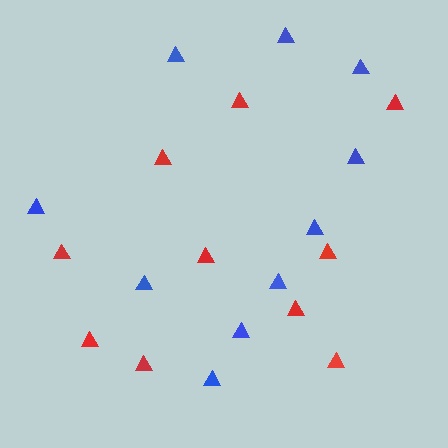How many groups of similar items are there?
There are 2 groups: one group of blue triangles (10) and one group of red triangles (10).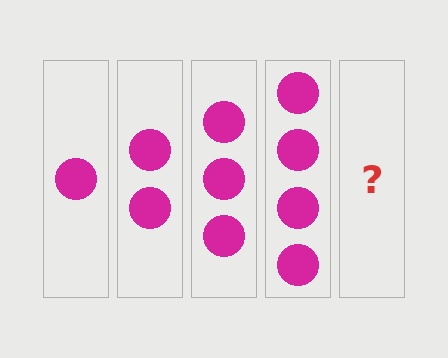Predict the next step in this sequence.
The next step is 5 circles.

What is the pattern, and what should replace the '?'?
The pattern is that each step adds one more circle. The '?' should be 5 circles.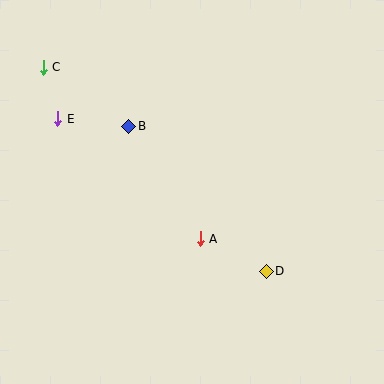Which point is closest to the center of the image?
Point A at (200, 239) is closest to the center.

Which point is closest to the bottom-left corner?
Point A is closest to the bottom-left corner.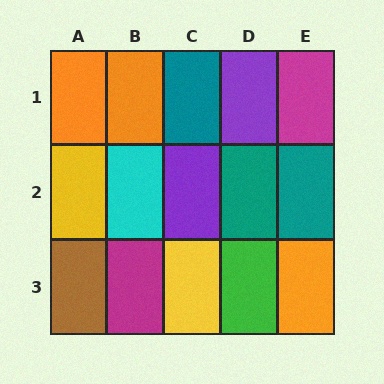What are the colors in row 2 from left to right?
Yellow, cyan, purple, teal, teal.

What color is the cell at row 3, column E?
Orange.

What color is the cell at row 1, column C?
Teal.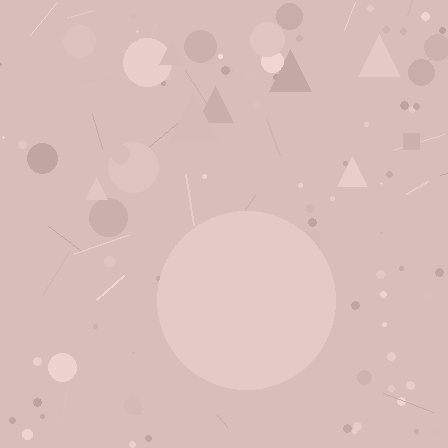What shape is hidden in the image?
A circle is hidden in the image.